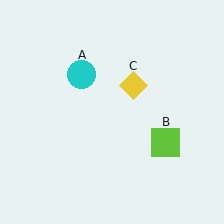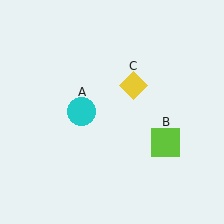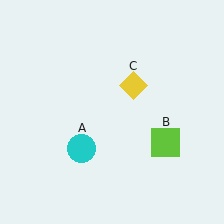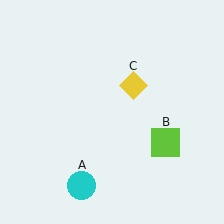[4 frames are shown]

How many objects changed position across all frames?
1 object changed position: cyan circle (object A).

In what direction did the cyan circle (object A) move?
The cyan circle (object A) moved down.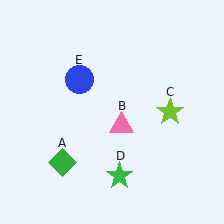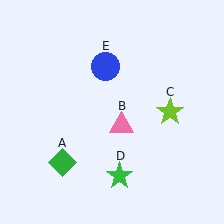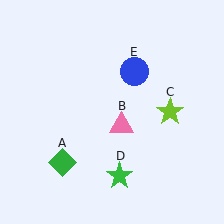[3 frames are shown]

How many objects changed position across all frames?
1 object changed position: blue circle (object E).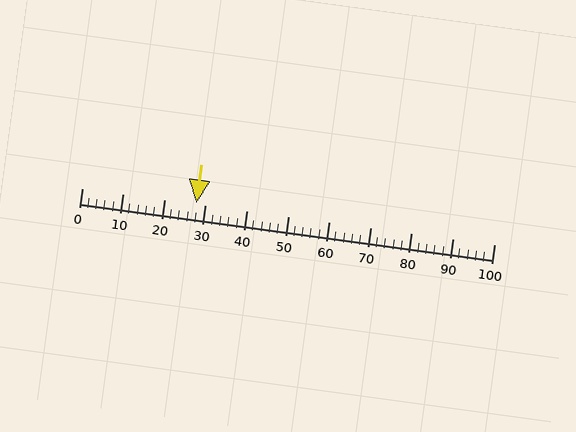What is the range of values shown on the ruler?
The ruler shows values from 0 to 100.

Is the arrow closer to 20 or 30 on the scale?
The arrow is closer to 30.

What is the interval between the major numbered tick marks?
The major tick marks are spaced 10 units apart.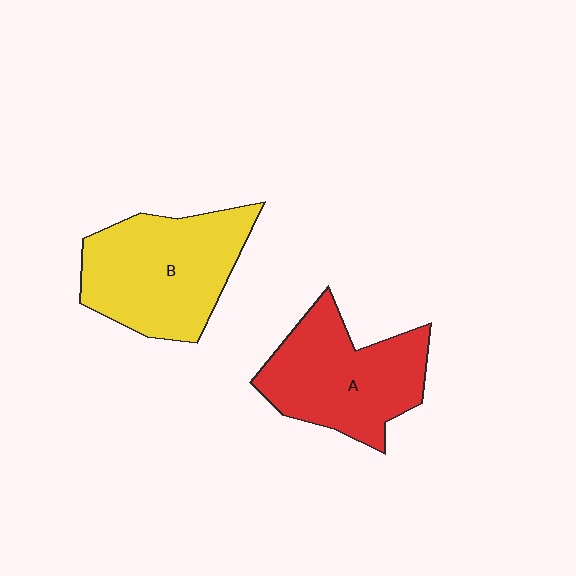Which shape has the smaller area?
Shape A (red).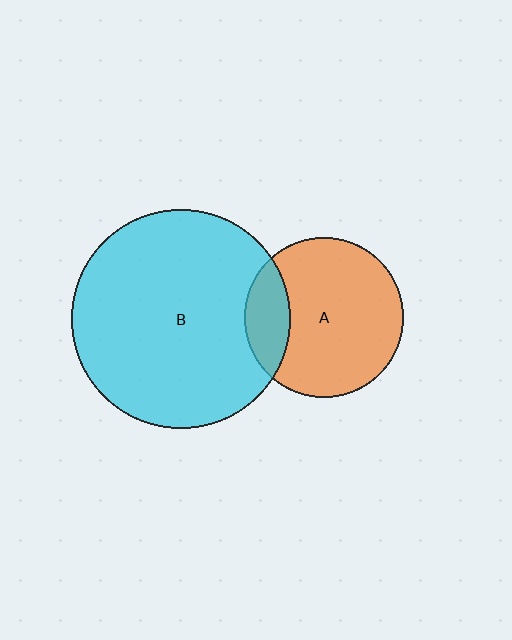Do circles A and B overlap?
Yes.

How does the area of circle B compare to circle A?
Approximately 1.9 times.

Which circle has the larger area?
Circle B (cyan).